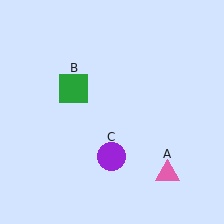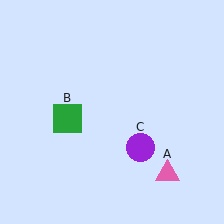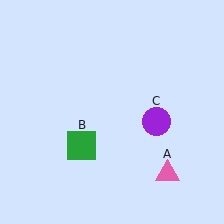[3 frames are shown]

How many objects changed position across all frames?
2 objects changed position: green square (object B), purple circle (object C).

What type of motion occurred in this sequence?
The green square (object B), purple circle (object C) rotated counterclockwise around the center of the scene.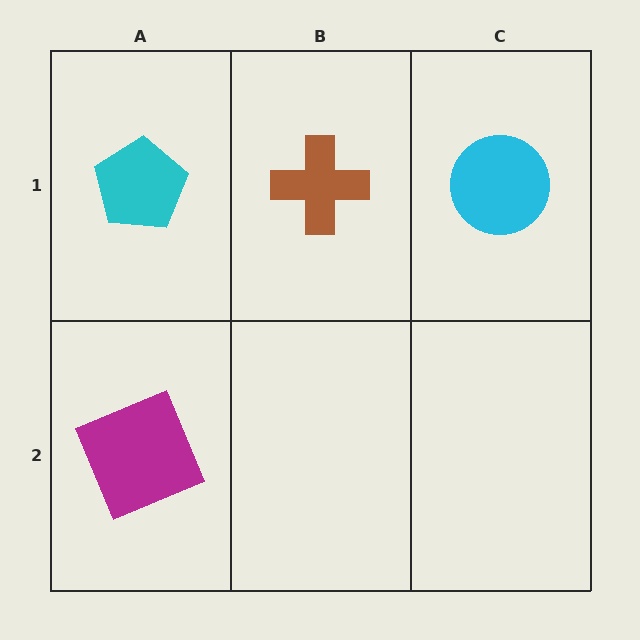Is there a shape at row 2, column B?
No, that cell is empty.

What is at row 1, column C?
A cyan circle.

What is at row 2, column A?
A magenta square.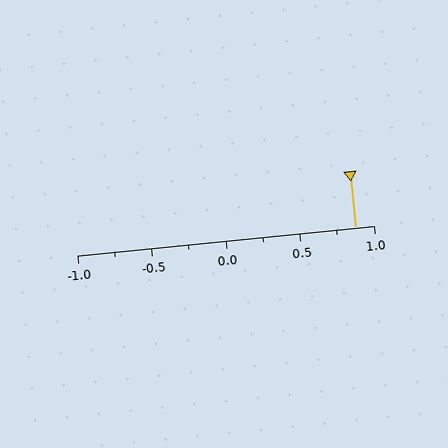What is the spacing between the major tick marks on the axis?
The major ticks are spaced 0.5 apart.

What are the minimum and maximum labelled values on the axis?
The axis runs from -1.0 to 1.0.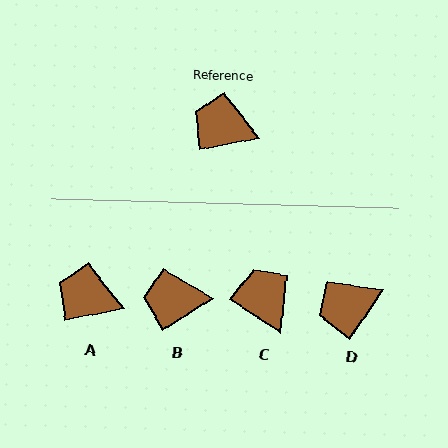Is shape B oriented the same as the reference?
No, it is off by about 22 degrees.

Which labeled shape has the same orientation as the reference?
A.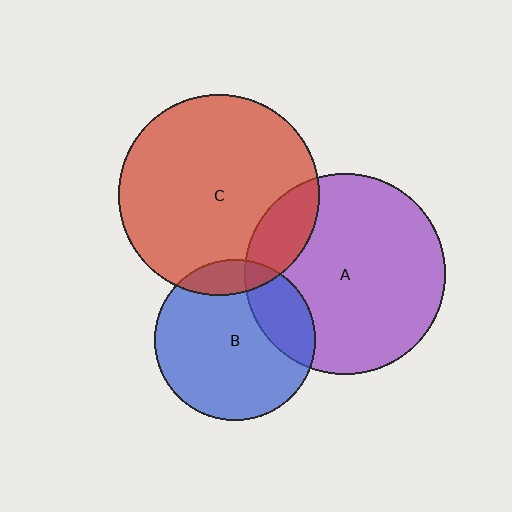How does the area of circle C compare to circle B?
Approximately 1.6 times.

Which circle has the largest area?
Circle A (purple).